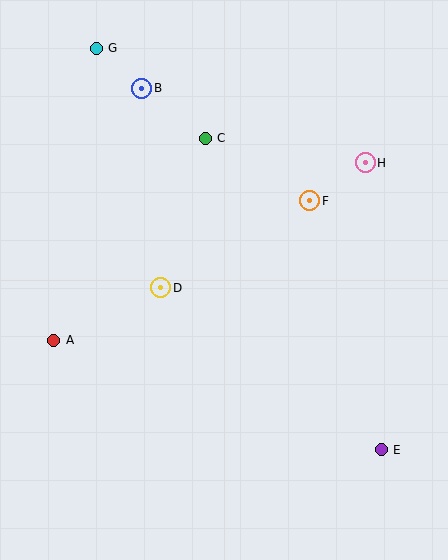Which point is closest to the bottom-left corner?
Point A is closest to the bottom-left corner.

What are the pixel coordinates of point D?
Point D is at (161, 288).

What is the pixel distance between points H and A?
The distance between H and A is 359 pixels.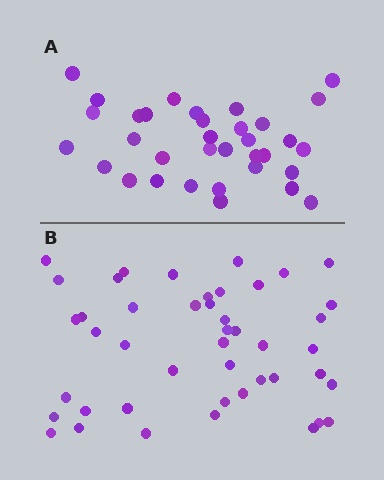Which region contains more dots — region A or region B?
Region B (the bottom region) has more dots.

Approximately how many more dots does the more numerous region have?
Region B has roughly 12 or so more dots than region A.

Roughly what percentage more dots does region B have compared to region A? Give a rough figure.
About 30% more.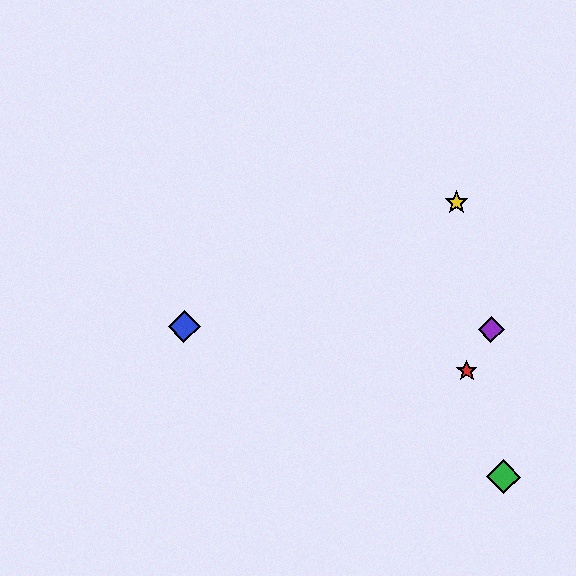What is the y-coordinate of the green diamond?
The green diamond is at y≈477.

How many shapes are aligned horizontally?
2 shapes (the blue diamond, the purple diamond) are aligned horizontally.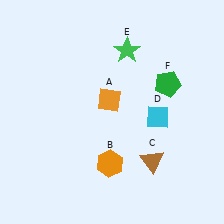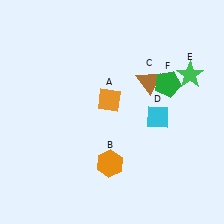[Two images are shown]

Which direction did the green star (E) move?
The green star (E) moved right.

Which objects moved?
The objects that moved are: the brown triangle (C), the green star (E).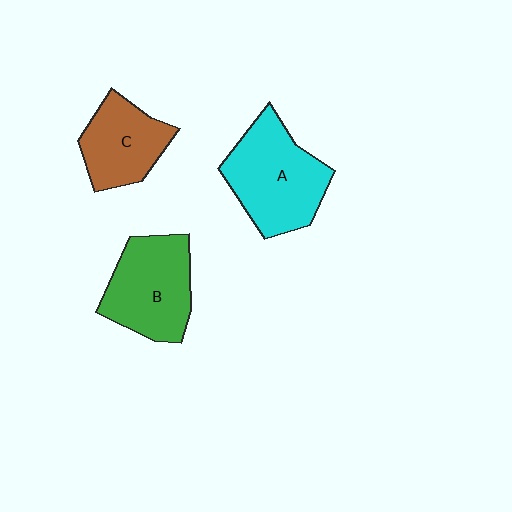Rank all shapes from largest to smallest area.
From largest to smallest: A (cyan), B (green), C (brown).